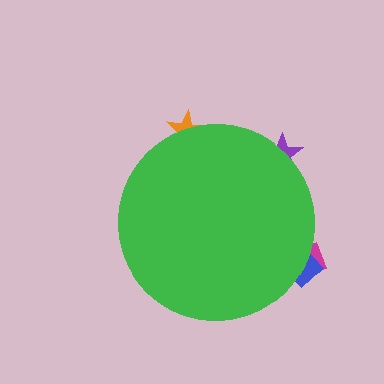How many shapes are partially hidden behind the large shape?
4 shapes are partially hidden.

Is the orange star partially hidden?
Yes, the orange star is partially hidden behind the green circle.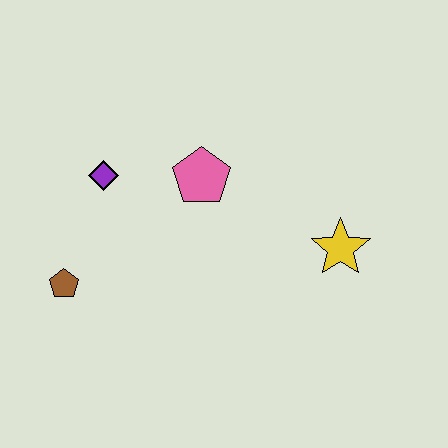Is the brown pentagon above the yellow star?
No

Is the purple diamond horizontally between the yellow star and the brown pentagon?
Yes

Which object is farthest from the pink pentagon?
The brown pentagon is farthest from the pink pentagon.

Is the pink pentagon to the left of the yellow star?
Yes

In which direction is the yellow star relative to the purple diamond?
The yellow star is to the right of the purple diamond.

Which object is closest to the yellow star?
The pink pentagon is closest to the yellow star.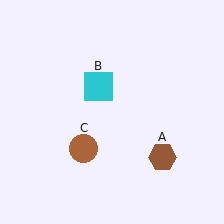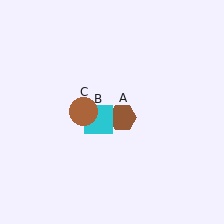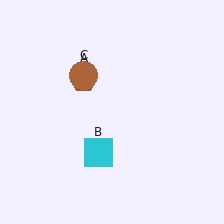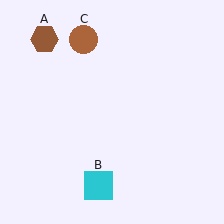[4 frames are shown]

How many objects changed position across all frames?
3 objects changed position: brown hexagon (object A), cyan square (object B), brown circle (object C).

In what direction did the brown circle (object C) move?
The brown circle (object C) moved up.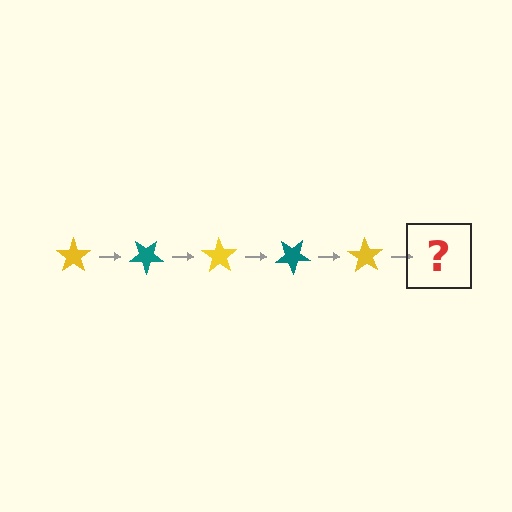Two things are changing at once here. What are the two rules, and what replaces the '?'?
The two rules are that it rotates 35 degrees each step and the color cycles through yellow and teal. The '?' should be a teal star, rotated 175 degrees from the start.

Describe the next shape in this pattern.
It should be a teal star, rotated 175 degrees from the start.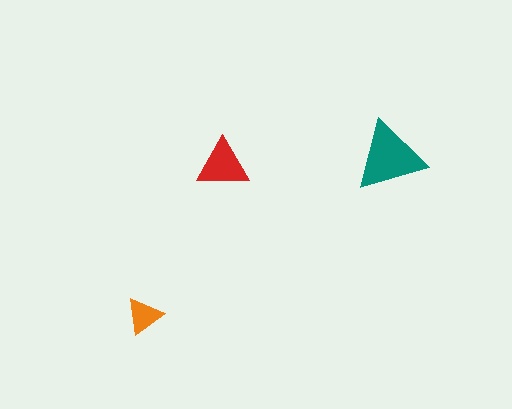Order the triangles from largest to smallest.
the teal one, the red one, the orange one.